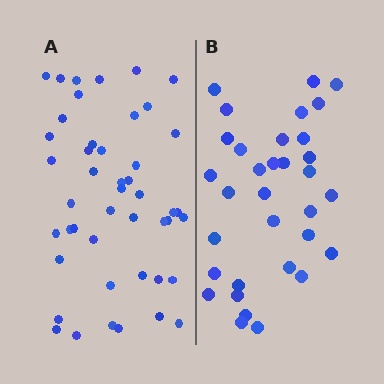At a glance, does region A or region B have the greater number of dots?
Region A (the left region) has more dots.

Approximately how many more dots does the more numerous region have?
Region A has approximately 15 more dots than region B.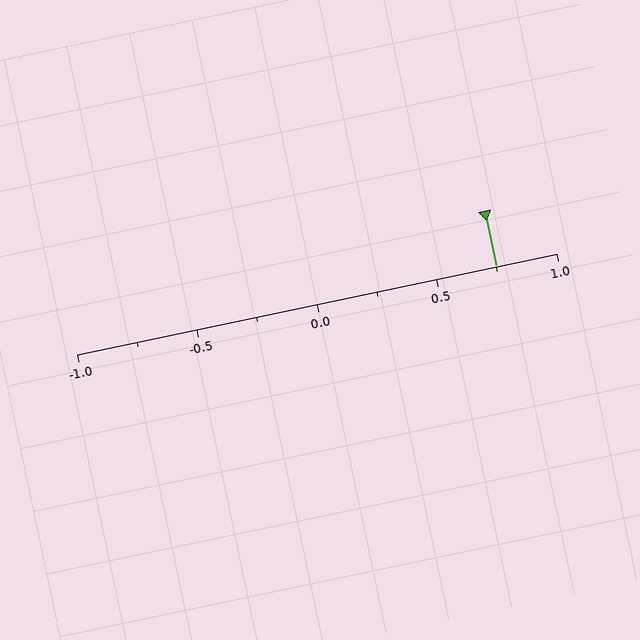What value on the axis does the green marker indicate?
The marker indicates approximately 0.75.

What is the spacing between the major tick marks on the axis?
The major ticks are spaced 0.5 apart.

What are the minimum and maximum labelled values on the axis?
The axis runs from -1.0 to 1.0.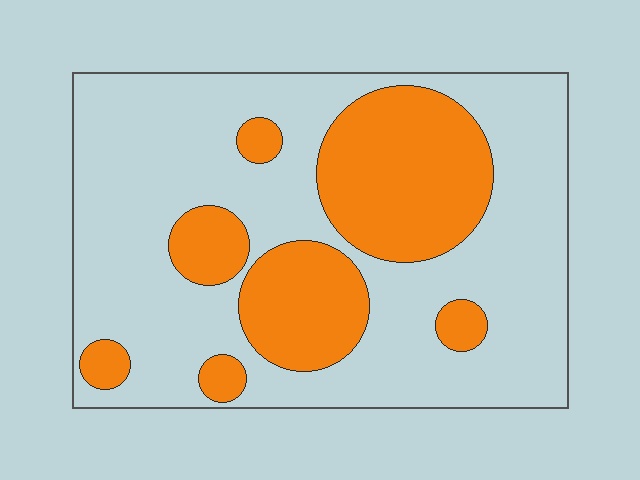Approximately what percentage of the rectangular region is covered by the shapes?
Approximately 30%.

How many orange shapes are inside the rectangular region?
7.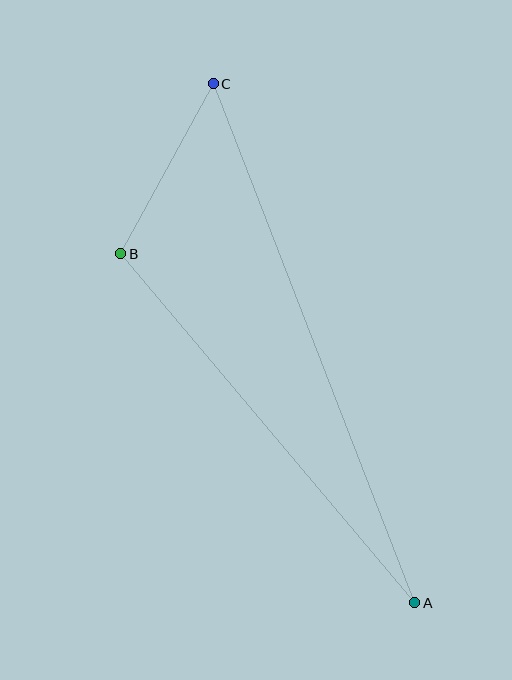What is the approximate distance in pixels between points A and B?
The distance between A and B is approximately 456 pixels.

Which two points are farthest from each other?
Points A and C are farthest from each other.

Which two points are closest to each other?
Points B and C are closest to each other.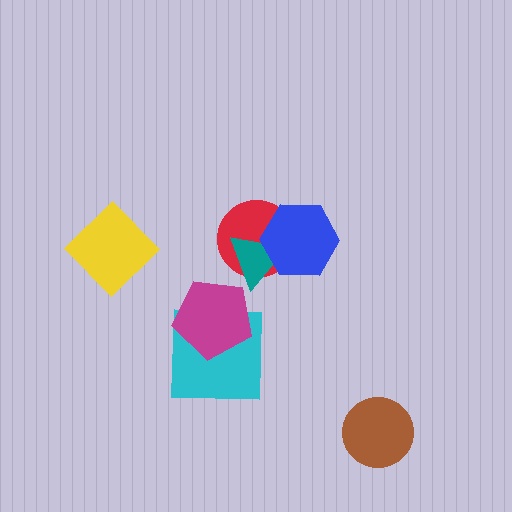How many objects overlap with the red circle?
2 objects overlap with the red circle.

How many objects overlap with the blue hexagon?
2 objects overlap with the blue hexagon.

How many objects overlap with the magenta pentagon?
1 object overlaps with the magenta pentagon.